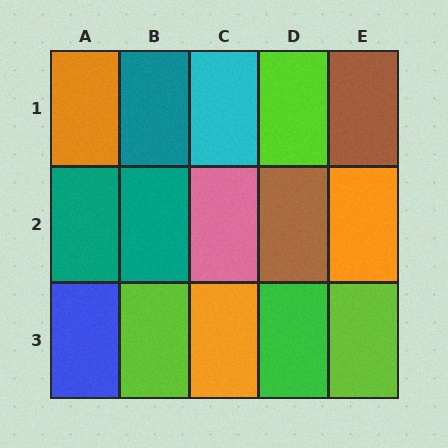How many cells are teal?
3 cells are teal.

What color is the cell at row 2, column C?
Pink.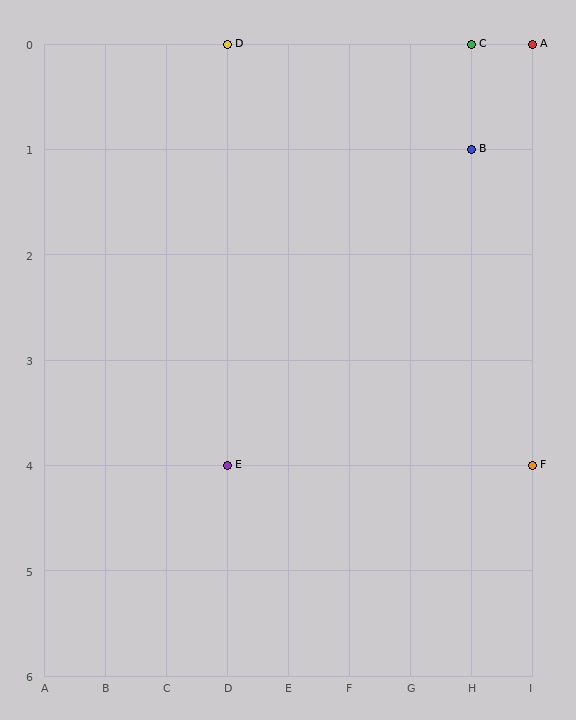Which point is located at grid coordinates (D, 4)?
Point E is at (D, 4).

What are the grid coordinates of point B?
Point B is at grid coordinates (H, 1).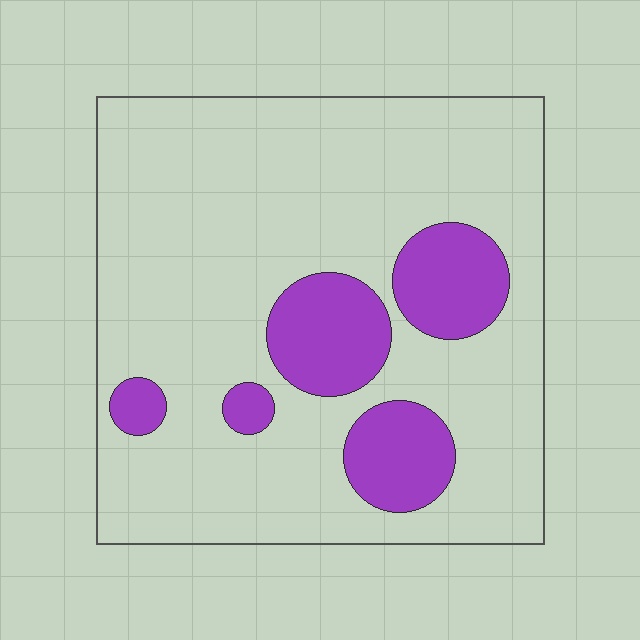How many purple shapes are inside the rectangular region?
5.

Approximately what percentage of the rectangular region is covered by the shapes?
Approximately 20%.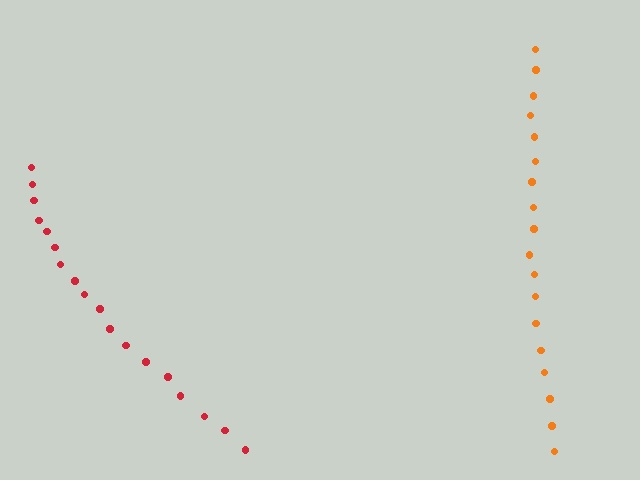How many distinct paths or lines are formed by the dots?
There are 2 distinct paths.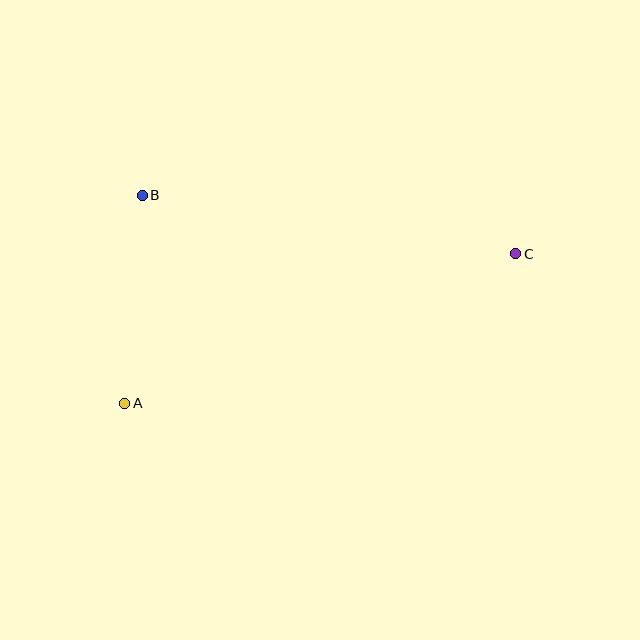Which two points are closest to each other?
Points A and B are closest to each other.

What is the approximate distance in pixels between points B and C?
The distance between B and C is approximately 378 pixels.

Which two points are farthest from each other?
Points A and C are farthest from each other.